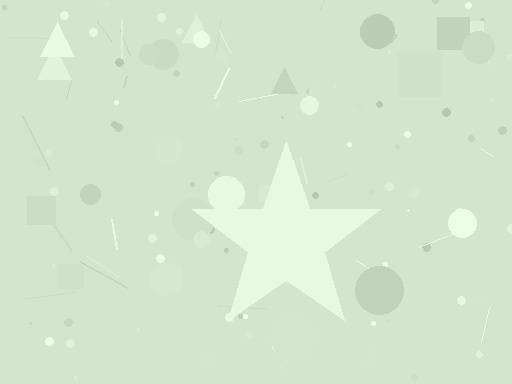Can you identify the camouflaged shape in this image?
The camouflaged shape is a star.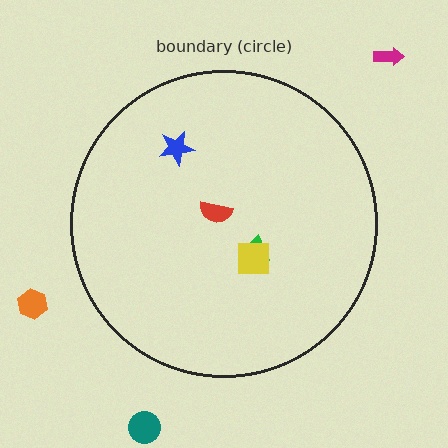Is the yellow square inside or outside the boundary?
Inside.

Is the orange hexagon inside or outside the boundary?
Outside.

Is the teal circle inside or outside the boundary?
Outside.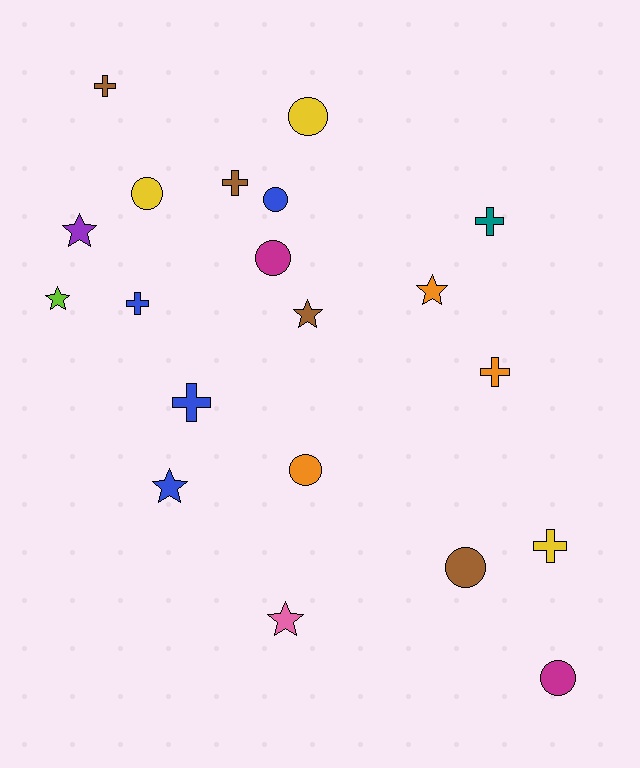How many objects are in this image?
There are 20 objects.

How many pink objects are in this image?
There is 1 pink object.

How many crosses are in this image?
There are 7 crosses.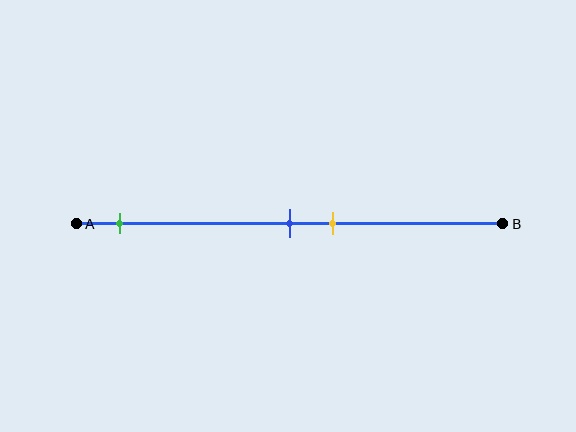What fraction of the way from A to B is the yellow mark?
The yellow mark is approximately 60% (0.6) of the way from A to B.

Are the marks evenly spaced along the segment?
No, the marks are not evenly spaced.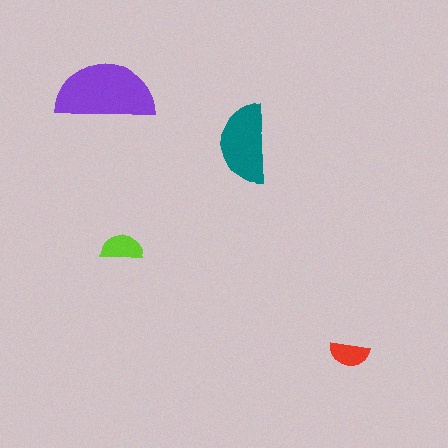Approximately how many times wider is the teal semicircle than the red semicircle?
About 2 times wider.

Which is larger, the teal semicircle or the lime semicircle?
The teal one.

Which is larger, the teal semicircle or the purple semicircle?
The purple one.